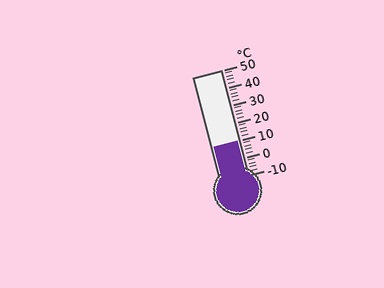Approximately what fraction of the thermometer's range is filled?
The thermometer is filled to approximately 35% of its range.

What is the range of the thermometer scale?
The thermometer scale ranges from -10°C to 50°C.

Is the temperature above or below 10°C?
The temperature is at 10°C.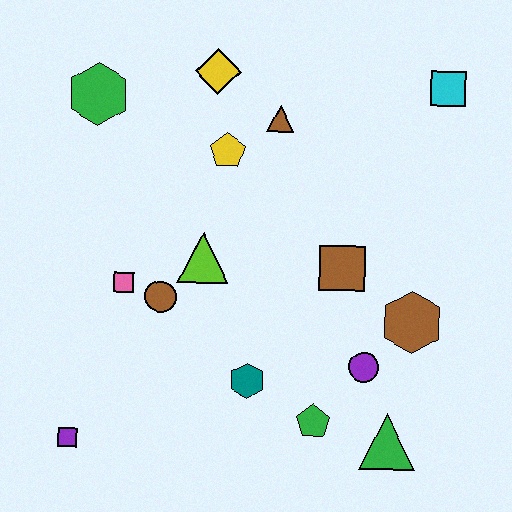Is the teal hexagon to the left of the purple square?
No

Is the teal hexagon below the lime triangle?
Yes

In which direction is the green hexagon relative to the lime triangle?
The green hexagon is above the lime triangle.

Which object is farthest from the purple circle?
The green hexagon is farthest from the purple circle.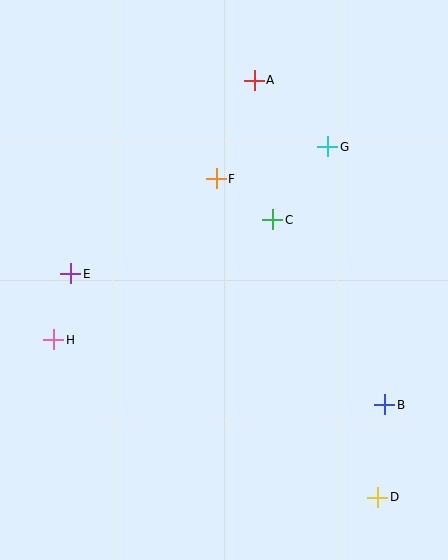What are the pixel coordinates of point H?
Point H is at (54, 340).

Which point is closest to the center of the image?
Point C at (273, 220) is closest to the center.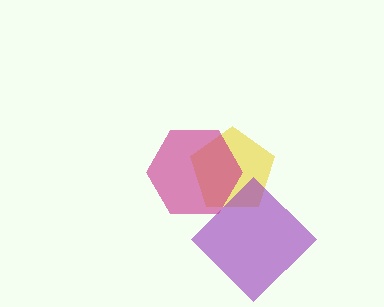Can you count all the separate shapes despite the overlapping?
Yes, there are 3 separate shapes.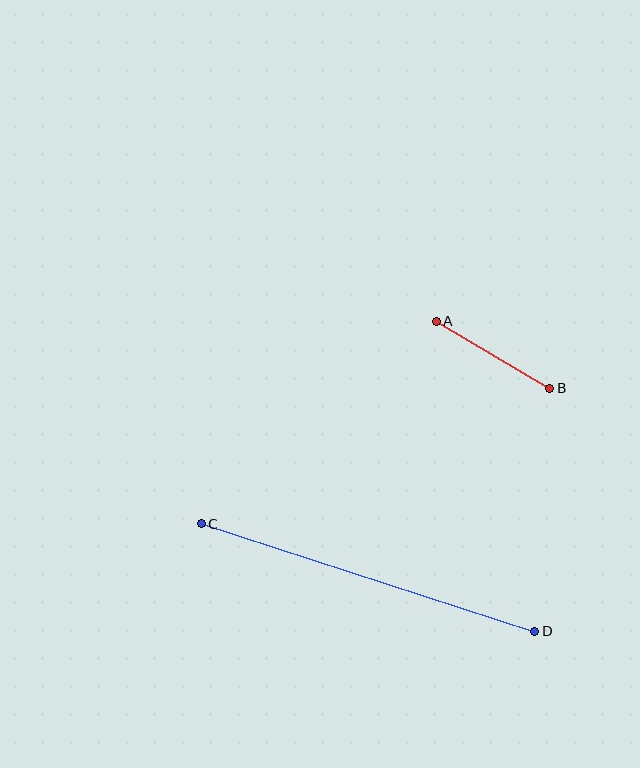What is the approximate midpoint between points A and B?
The midpoint is at approximately (493, 355) pixels.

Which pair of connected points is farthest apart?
Points C and D are farthest apart.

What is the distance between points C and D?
The distance is approximately 350 pixels.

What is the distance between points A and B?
The distance is approximately 132 pixels.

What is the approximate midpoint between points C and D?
The midpoint is at approximately (368, 577) pixels.